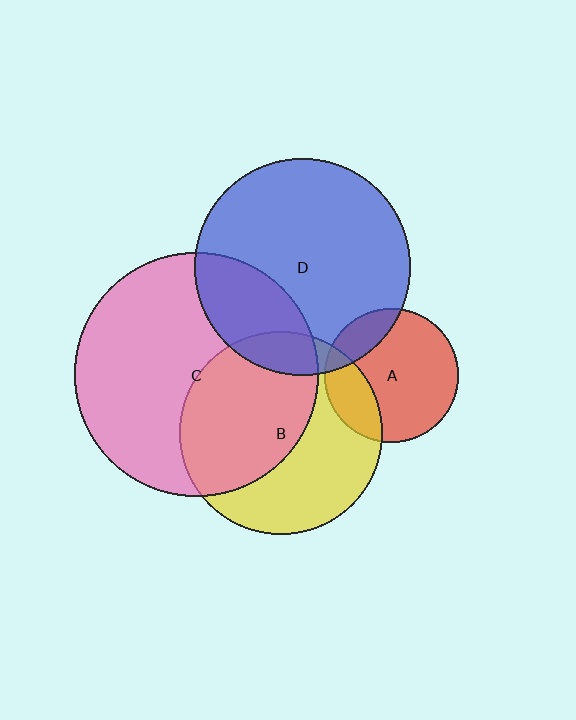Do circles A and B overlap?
Yes.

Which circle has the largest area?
Circle C (pink).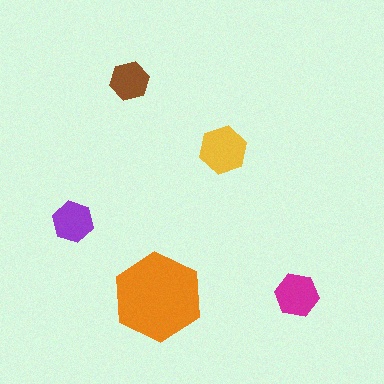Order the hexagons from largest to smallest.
the orange one, the yellow one, the magenta one, the purple one, the brown one.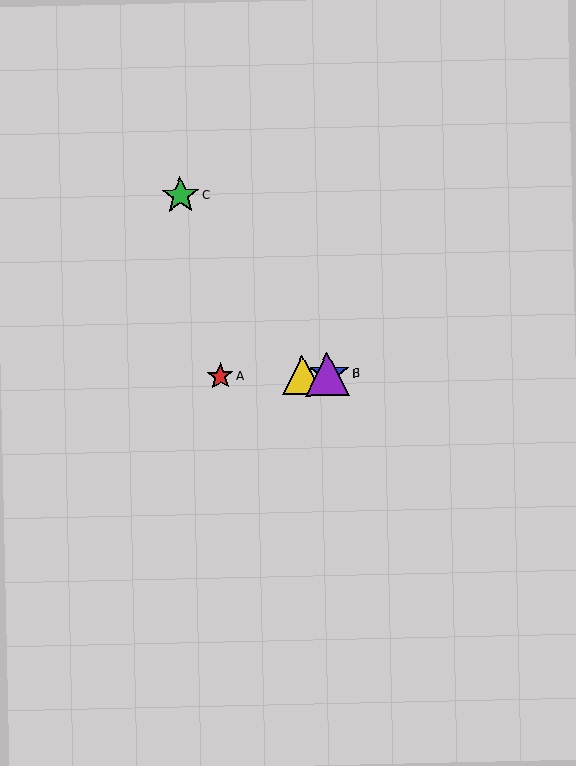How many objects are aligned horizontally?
4 objects (A, B, D, E) are aligned horizontally.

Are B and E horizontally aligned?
Yes, both are at y≈374.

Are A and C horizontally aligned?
No, A is at y≈377 and C is at y≈196.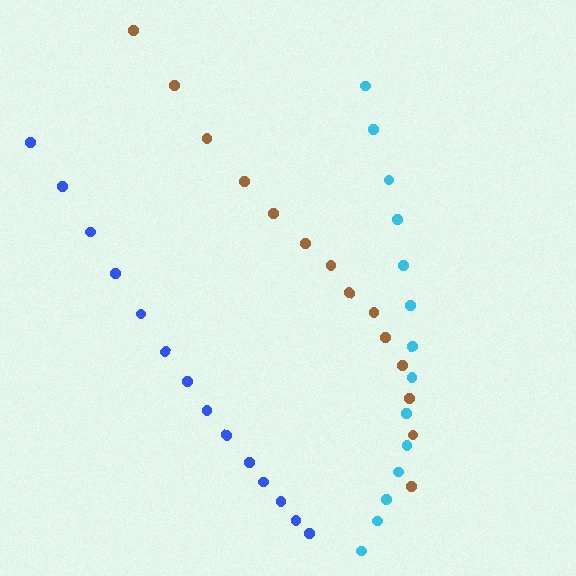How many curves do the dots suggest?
There are 3 distinct paths.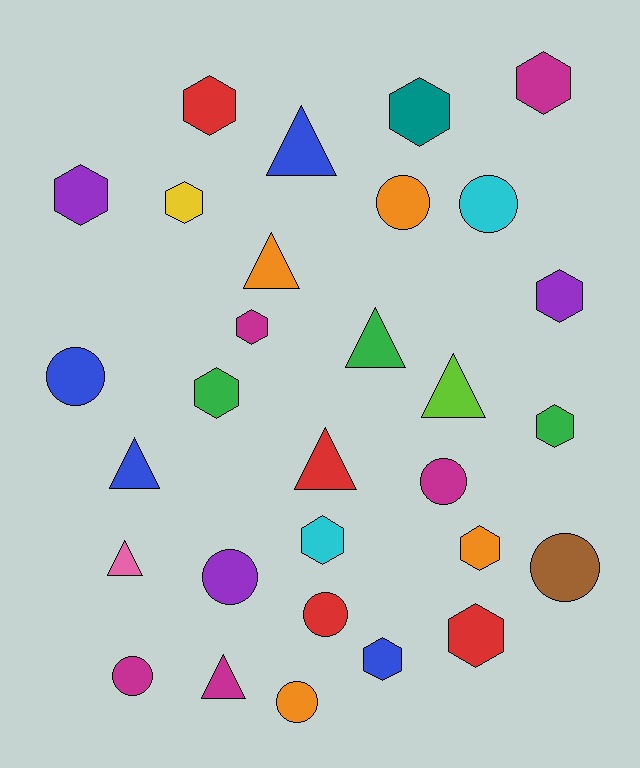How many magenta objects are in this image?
There are 5 magenta objects.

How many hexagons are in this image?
There are 13 hexagons.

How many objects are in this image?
There are 30 objects.